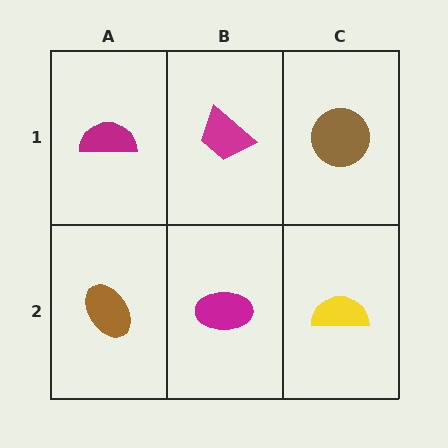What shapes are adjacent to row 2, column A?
A magenta semicircle (row 1, column A), a magenta ellipse (row 2, column B).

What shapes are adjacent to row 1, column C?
A yellow semicircle (row 2, column C), a magenta trapezoid (row 1, column B).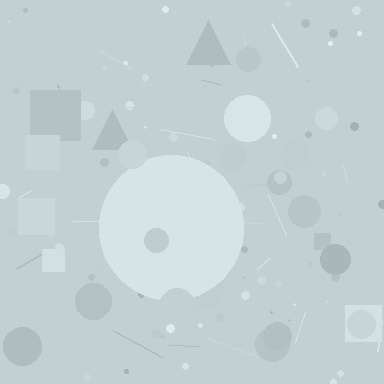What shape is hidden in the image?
A circle is hidden in the image.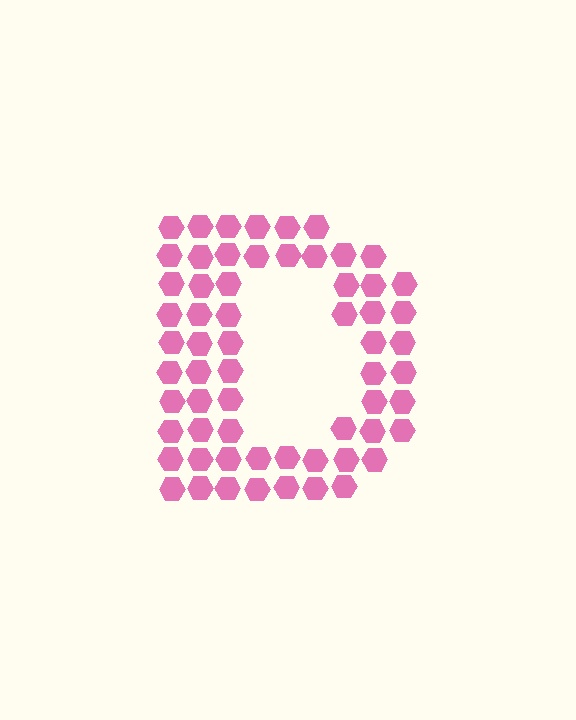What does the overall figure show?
The overall figure shows the letter D.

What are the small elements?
The small elements are hexagons.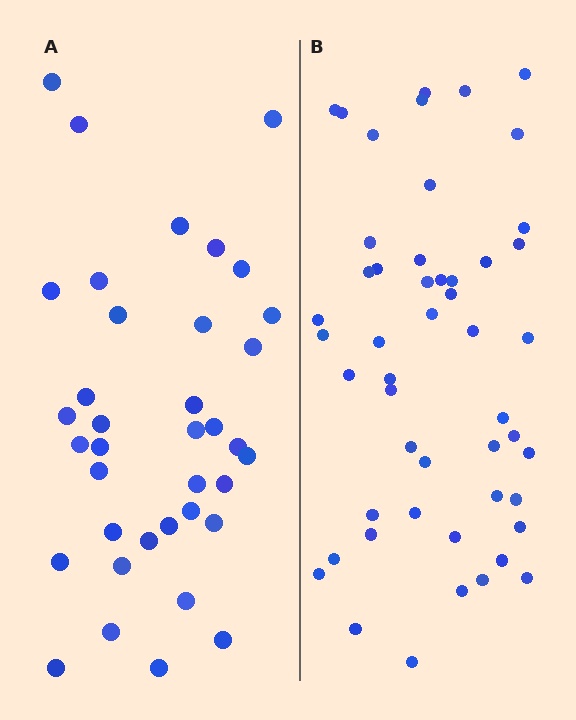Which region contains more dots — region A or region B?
Region B (the right region) has more dots.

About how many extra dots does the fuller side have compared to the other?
Region B has approximately 15 more dots than region A.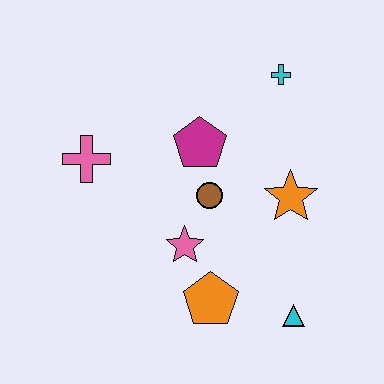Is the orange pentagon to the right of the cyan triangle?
No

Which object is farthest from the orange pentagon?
The cyan cross is farthest from the orange pentagon.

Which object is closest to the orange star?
The brown circle is closest to the orange star.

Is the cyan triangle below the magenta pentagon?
Yes